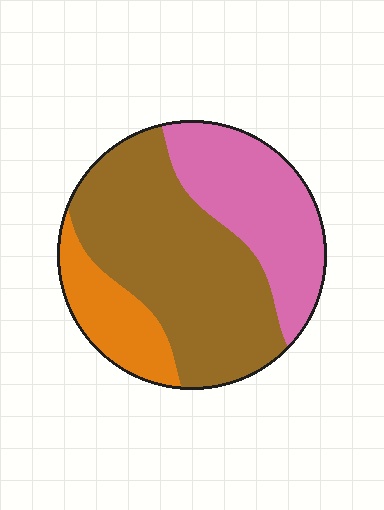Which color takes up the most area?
Brown, at roughly 55%.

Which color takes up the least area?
Orange, at roughly 15%.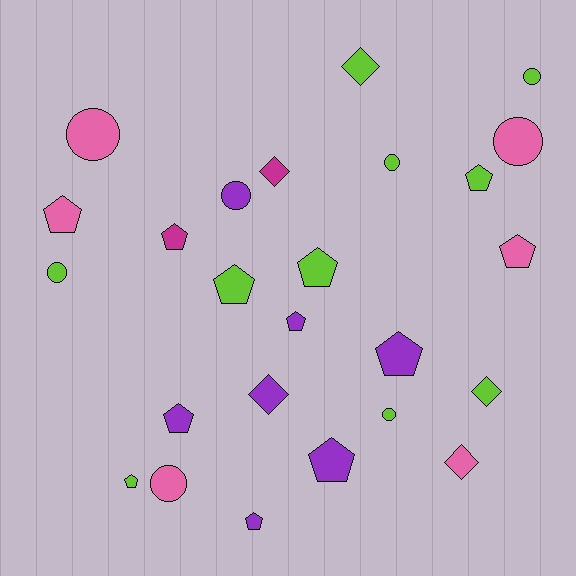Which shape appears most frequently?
Pentagon, with 12 objects.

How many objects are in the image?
There are 25 objects.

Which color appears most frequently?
Lime, with 10 objects.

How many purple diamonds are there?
There is 1 purple diamond.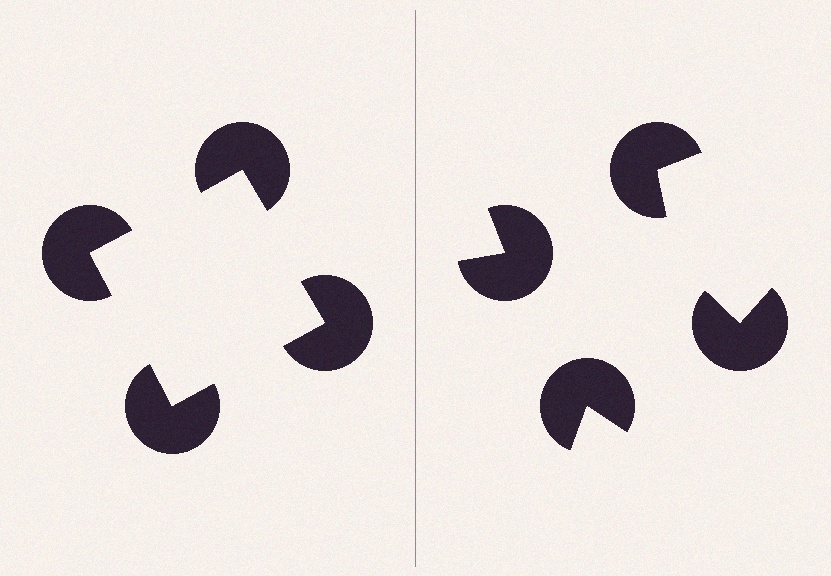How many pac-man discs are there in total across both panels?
8 — 4 on each side.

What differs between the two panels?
The pac-man discs are positioned identically on both sides; only the wedge orientations differ. On the left they align to a square; on the right they are misaligned.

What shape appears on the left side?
An illusory square.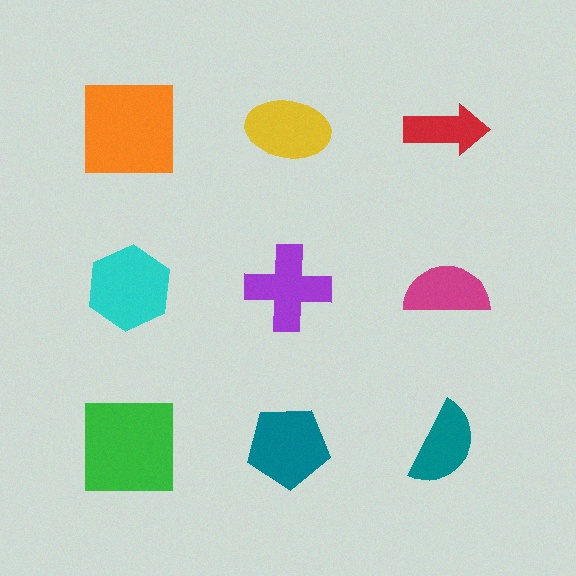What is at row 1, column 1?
An orange square.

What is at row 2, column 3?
A magenta semicircle.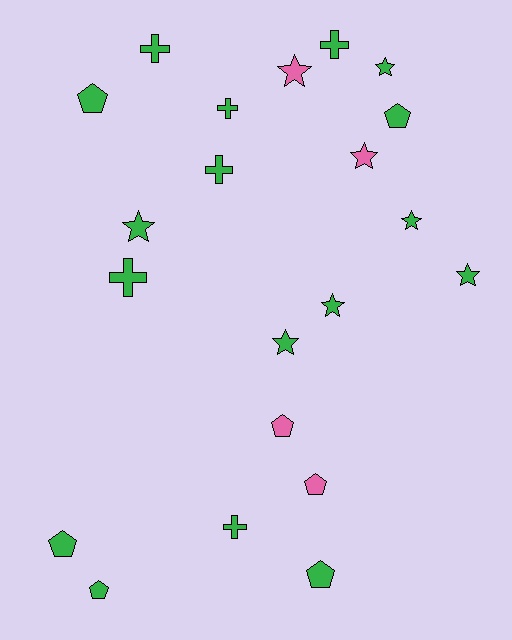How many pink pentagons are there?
There are 2 pink pentagons.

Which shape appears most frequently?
Star, with 8 objects.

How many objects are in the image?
There are 21 objects.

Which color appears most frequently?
Green, with 17 objects.